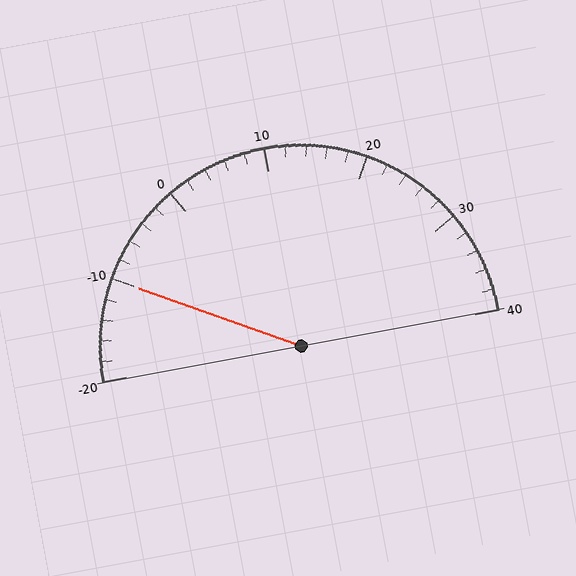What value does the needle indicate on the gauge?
The needle indicates approximately -10.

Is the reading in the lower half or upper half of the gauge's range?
The reading is in the lower half of the range (-20 to 40).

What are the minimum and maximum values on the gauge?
The gauge ranges from -20 to 40.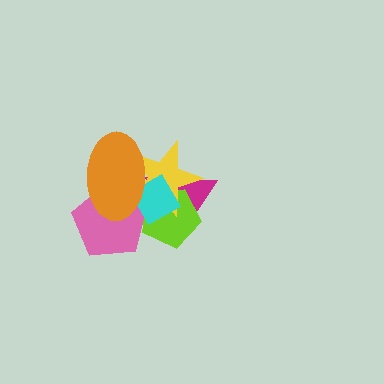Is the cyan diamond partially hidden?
Yes, it is partially covered by another shape.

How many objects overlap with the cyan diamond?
5 objects overlap with the cyan diamond.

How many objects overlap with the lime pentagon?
5 objects overlap with the lime pentagon.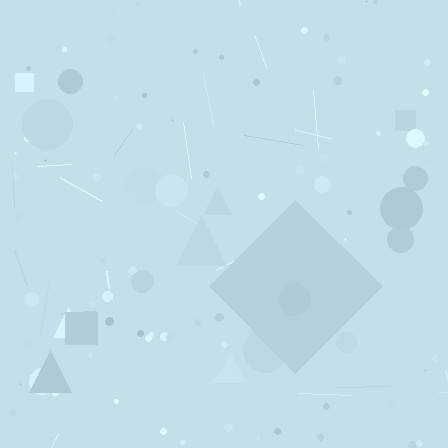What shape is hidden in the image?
A diamond is hidden in the image.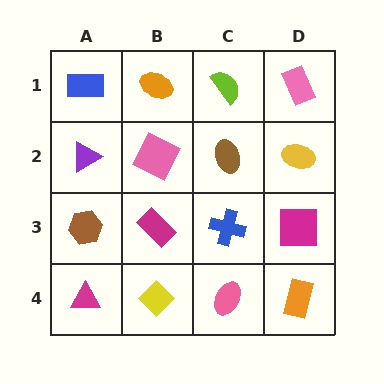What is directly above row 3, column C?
A brown ellipse.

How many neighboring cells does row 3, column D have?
3.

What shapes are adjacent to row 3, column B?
A pink square (row 2, column B), a yellow diamond (row 4, column B), a brown hexagon (row 3, column A), a blue cross (row 3, column C).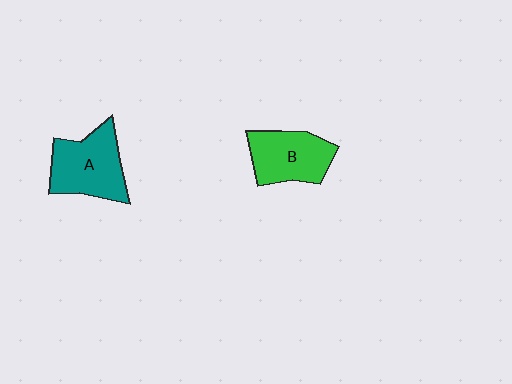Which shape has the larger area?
Shape A (teal).